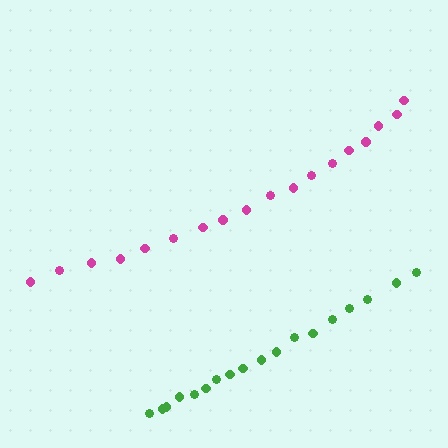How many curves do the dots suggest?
There are 2 distinct paths.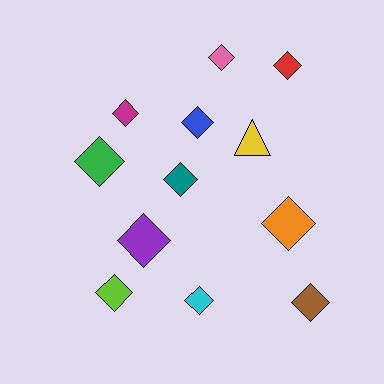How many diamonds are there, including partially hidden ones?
There are 11 diamonds.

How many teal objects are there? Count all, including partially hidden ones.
There is 1 teal object.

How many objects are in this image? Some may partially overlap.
There are 12 objects.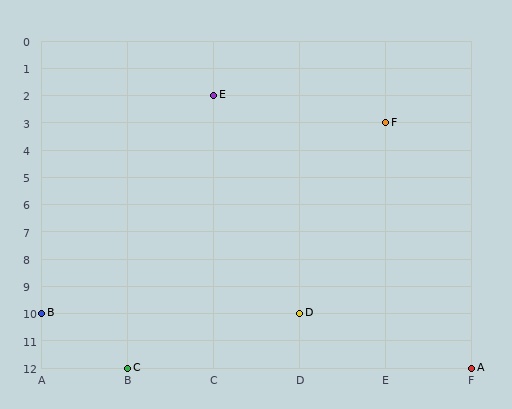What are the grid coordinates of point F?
Point F is at grid coordinates (E, 3).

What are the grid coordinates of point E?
Point E is at grid coordinates (C, 2).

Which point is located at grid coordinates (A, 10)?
Point B is at (A, 10).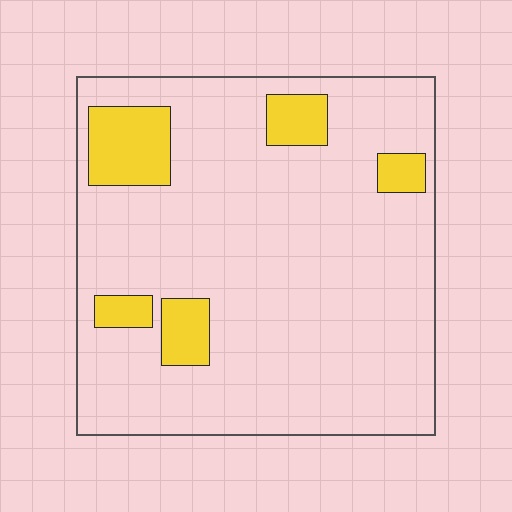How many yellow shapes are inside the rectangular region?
5.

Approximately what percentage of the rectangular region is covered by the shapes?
Approximately 15%.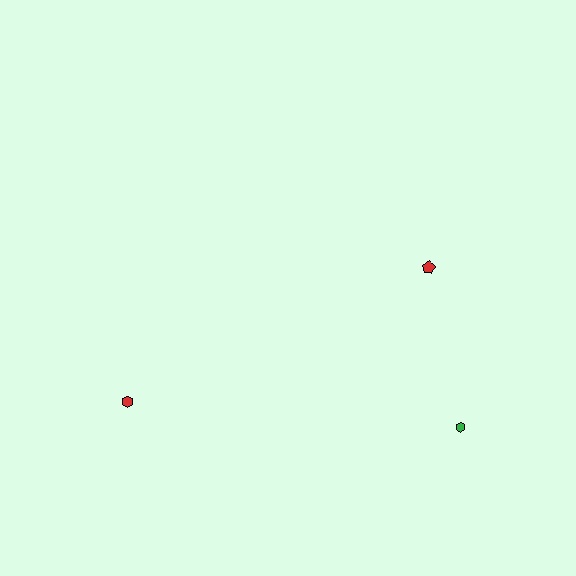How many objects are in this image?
There are 3 objects.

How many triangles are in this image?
There are no triangles.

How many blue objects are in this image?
There are no blue objects.